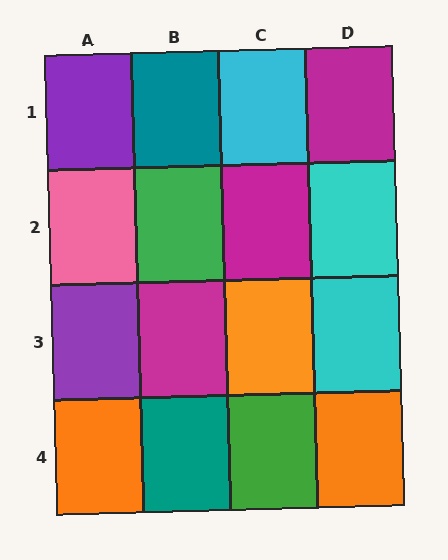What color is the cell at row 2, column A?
Pink.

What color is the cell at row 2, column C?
Magenta.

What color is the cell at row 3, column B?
Magenta.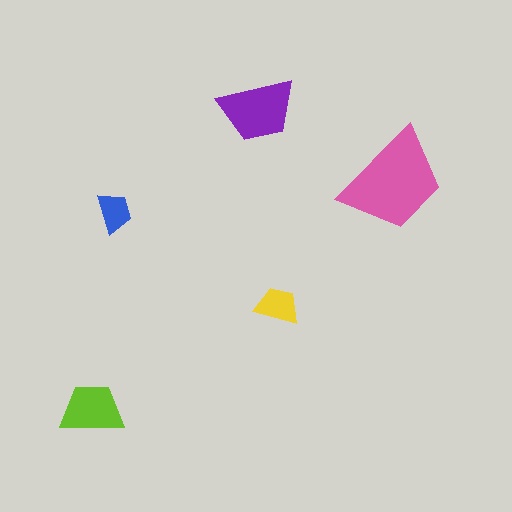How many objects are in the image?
There are 5 objects in the image.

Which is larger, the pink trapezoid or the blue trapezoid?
The pink one.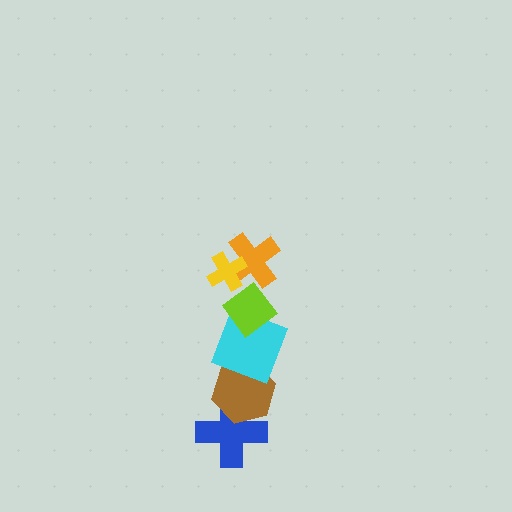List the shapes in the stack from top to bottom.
From top to bottom: the yellow cross, the orange cross, the lime diamond, the cyan square, the brown hexagon, the blue cross.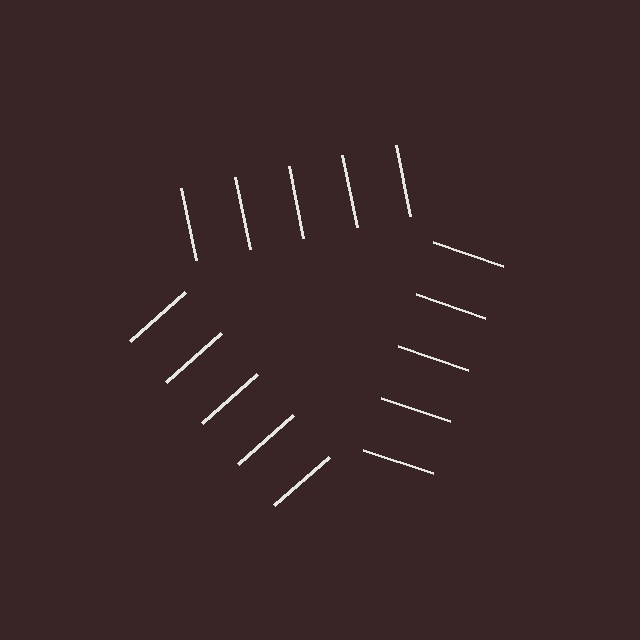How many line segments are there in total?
15 — 5 along each of the 3 edges.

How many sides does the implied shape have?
3 sides — the line-ends trace a triangle.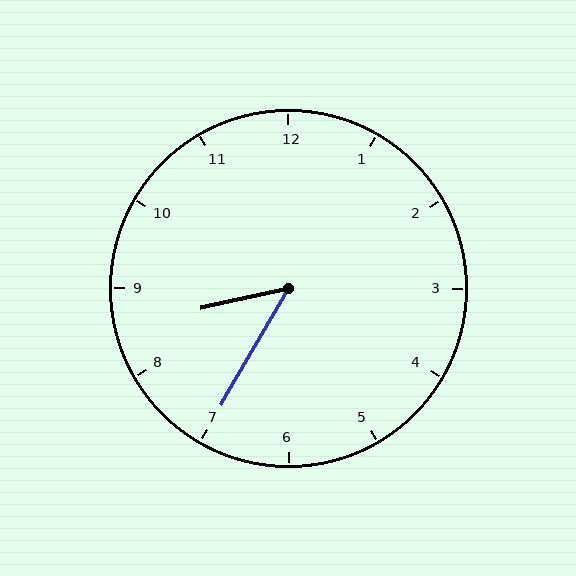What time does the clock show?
8:35.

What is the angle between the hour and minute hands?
Approximately 48 degrees.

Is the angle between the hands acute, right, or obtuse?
It is acute.